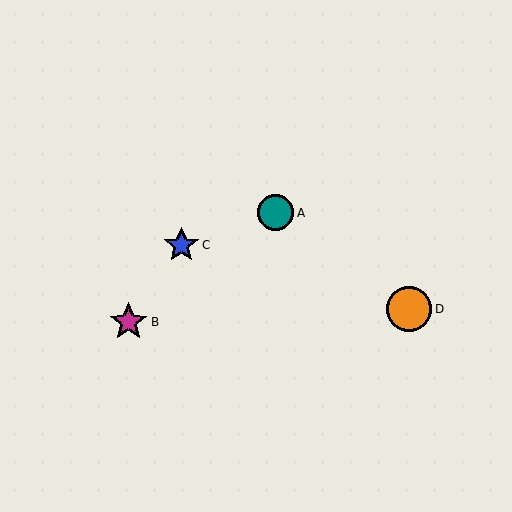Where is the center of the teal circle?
The center of the teal circle is at (276, 213).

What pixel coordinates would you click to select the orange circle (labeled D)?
Click at (409, 309) to select the orange circle D.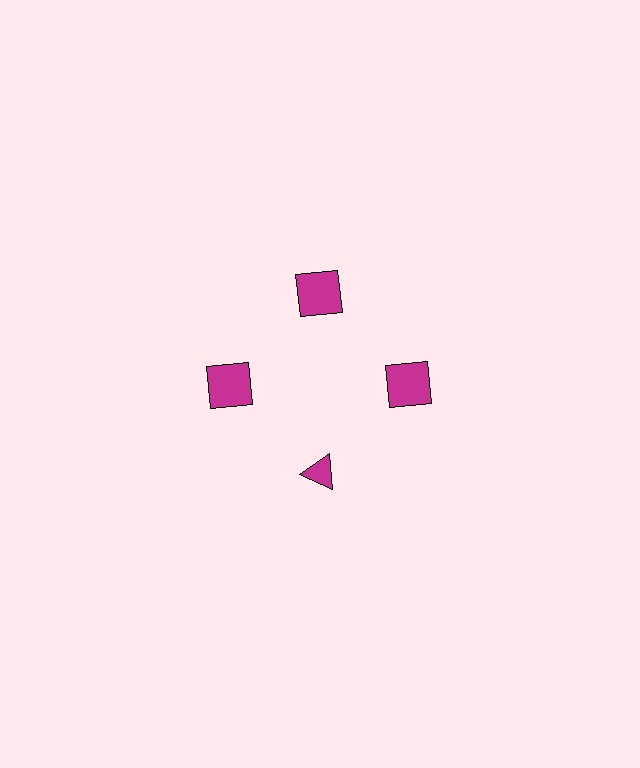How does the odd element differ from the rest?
It has a different shape: triangle instead of square.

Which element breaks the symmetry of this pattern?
The magenta triangle at roughly the 6 o'clock position breaks the symmetry. All other shapes are magenta squares.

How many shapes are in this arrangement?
There are 4 shapes arranged in a ring pattern.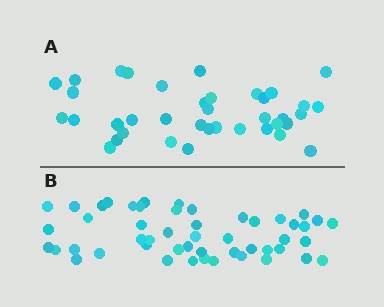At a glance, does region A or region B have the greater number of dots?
Region B (the bottom region) has more dots.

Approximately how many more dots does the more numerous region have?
Region B has roughly 12 or so more dots than region A.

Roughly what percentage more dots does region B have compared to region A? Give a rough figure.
About 30% more.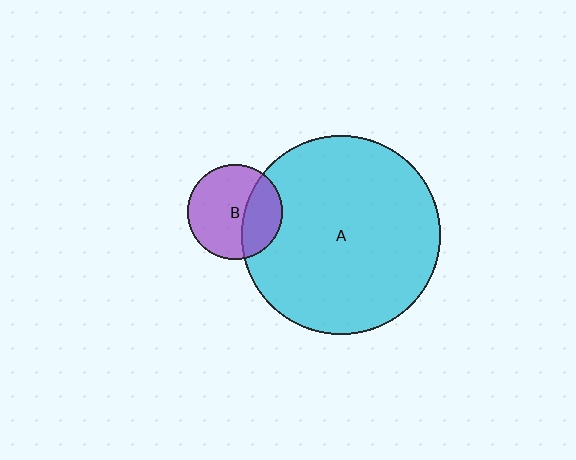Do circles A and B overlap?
Yes.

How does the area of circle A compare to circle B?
Approximately 4.4 times.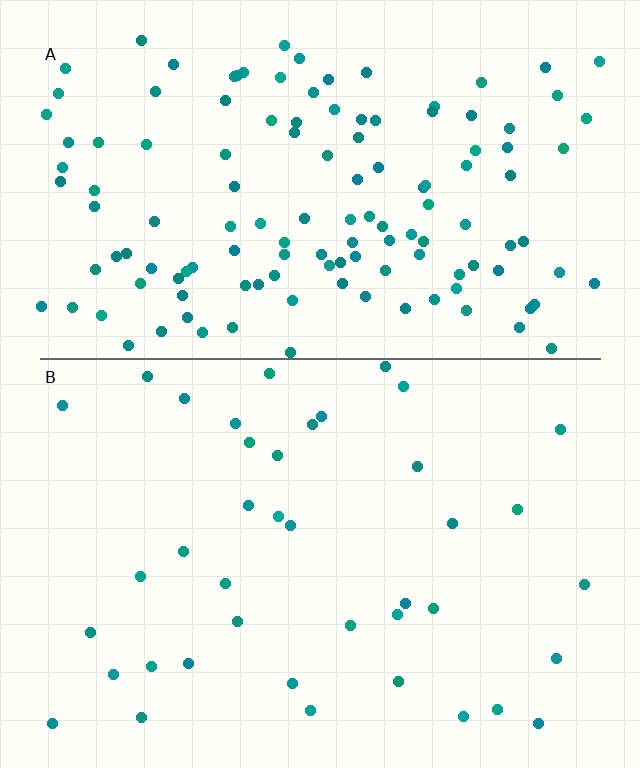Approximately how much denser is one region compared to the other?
Approximately 3.3× — region A over region B.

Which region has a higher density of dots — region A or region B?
A (the top).